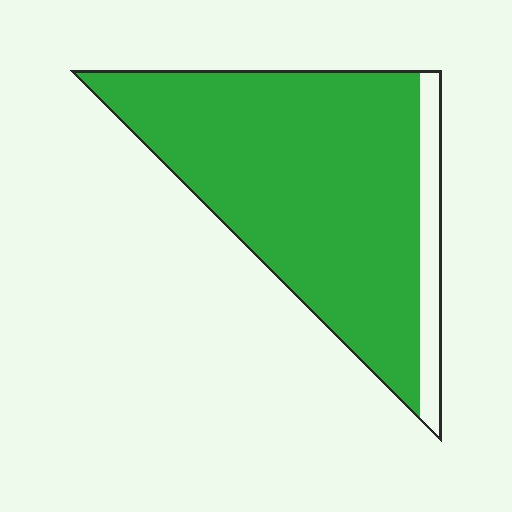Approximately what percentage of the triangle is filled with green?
Approximately 90%.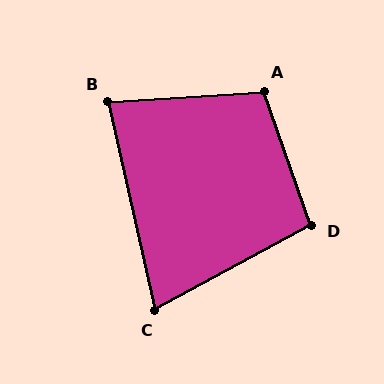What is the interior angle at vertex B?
Approximately 81 degrees (acute).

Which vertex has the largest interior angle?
A, at approximately 106 degrees.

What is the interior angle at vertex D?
Approximately 99 degrees (obtuse).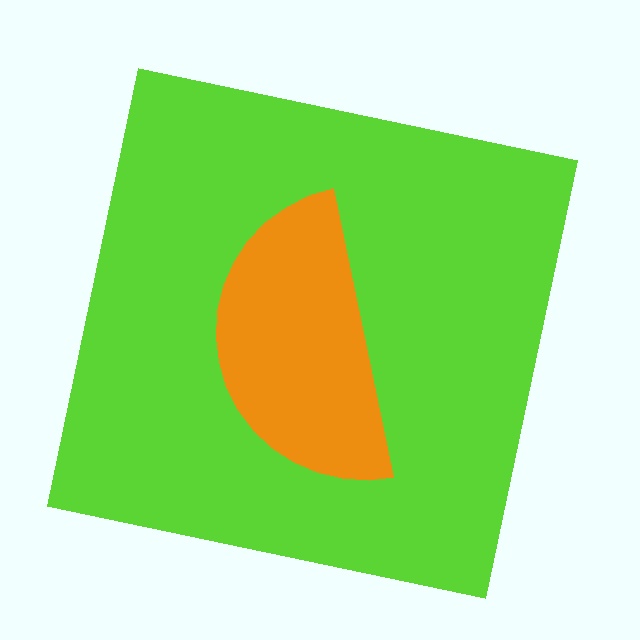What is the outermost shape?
The lime square.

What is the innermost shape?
The orange semicircle.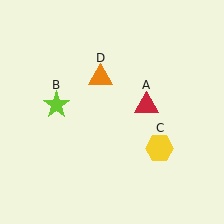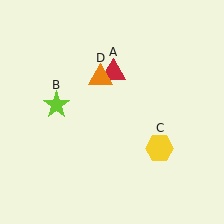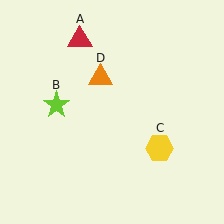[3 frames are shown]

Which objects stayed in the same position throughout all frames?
Lime star (object B) and yellow hexagon (object C) and orange triangle (object D) remained stationary.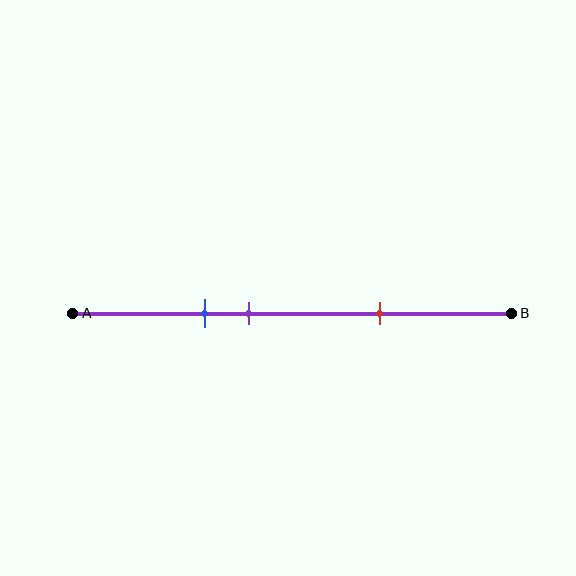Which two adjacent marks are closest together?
The blue and purple marks are the closest adjacent pair.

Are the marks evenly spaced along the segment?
No, the marks are not evenly spaced.